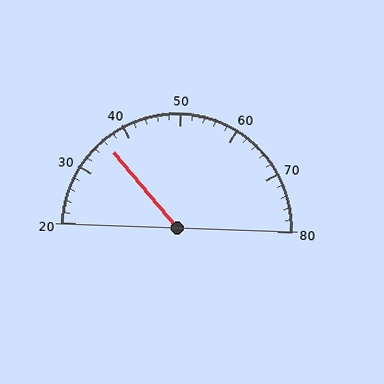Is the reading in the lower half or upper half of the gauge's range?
The reading is in the lower half of the range (20 to 80).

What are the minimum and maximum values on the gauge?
The gauge ranges from 20 to 80.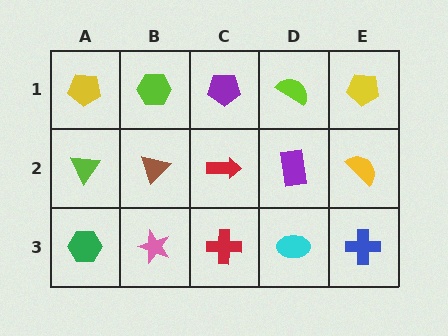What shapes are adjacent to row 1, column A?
A lime triangle (row 2, column A), a lime hexagon (row 1, column B).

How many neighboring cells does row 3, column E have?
2.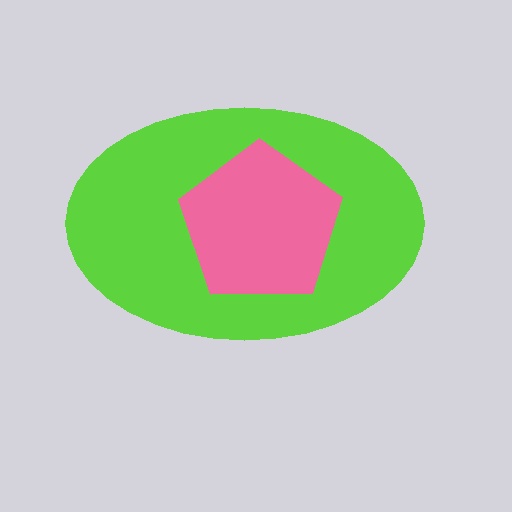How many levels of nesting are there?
2.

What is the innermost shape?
The pink pentagon.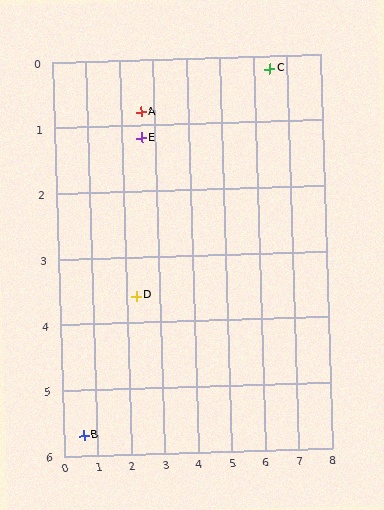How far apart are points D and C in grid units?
Points D and C are about 5.4 grid units apart.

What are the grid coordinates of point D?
Point D is at approximately (2.3, 3.6).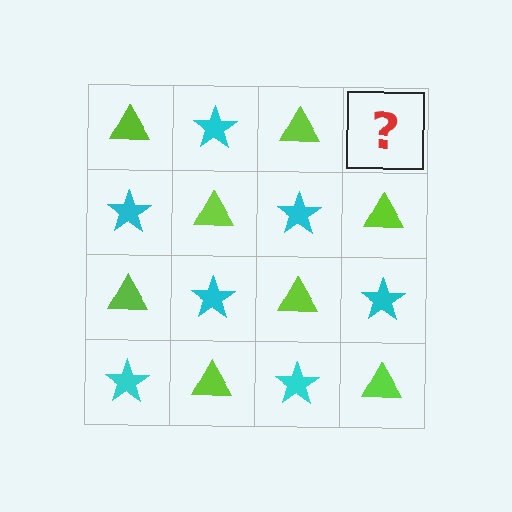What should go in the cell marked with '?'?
The missing cell should contain a cyan star.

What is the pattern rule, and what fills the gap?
The rule is that it alternates lime triangle and cyan star in a checkerboard pattern. The gap should be filled with a cyan star.